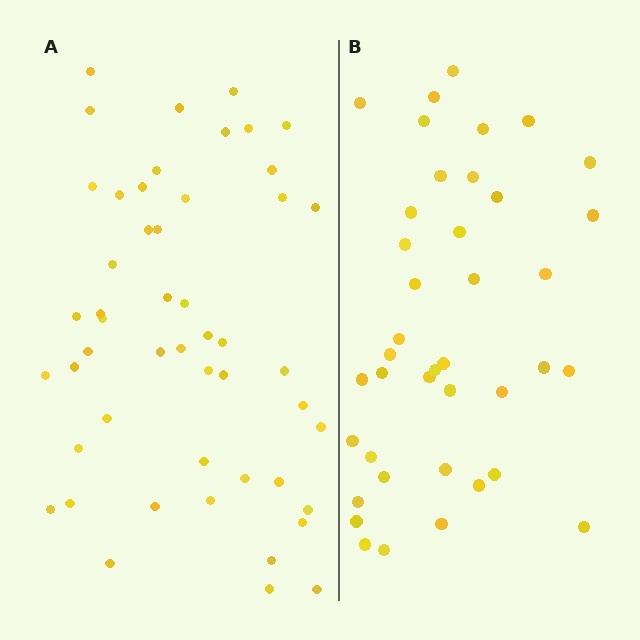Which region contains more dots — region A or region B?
Region A (the left region) has more dots.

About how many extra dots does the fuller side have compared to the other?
Region A has roughly 10 or so more dots than region B.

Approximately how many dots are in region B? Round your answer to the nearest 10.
About 40 dots.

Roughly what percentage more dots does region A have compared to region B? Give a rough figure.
About 25% more.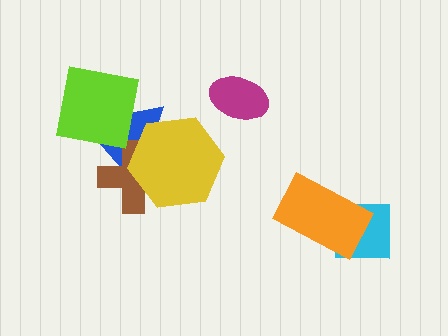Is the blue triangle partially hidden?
Yes, it is partially covered by another shape.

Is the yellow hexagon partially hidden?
No, no other shape covers it.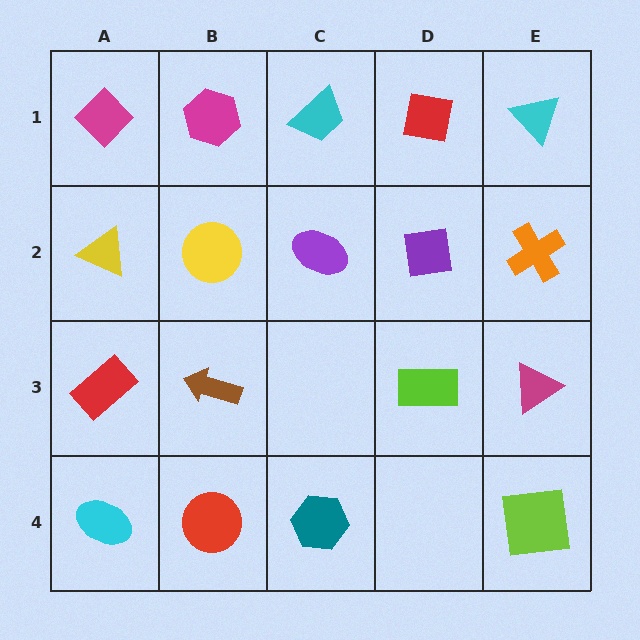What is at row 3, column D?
A lime rectangle.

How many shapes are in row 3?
4 shapes.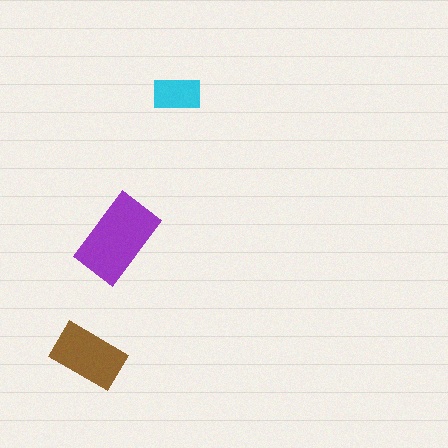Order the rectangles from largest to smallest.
the purple one, the brown one, the cyan one.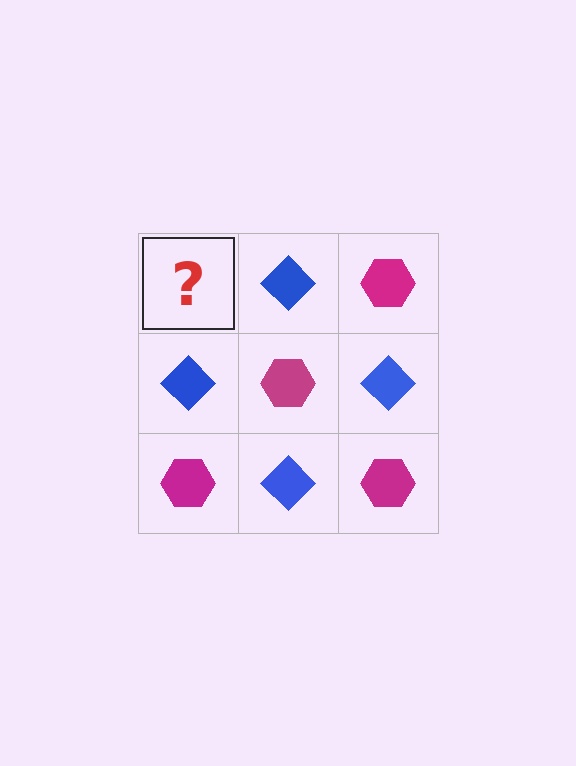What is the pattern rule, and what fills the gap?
The rule is that it alternates magenta hexagon and blue diamond in a checkerboard pattern. The gap should be filled with a magenta hexagon.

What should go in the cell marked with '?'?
The missing cell should contain a magenta hexagon.